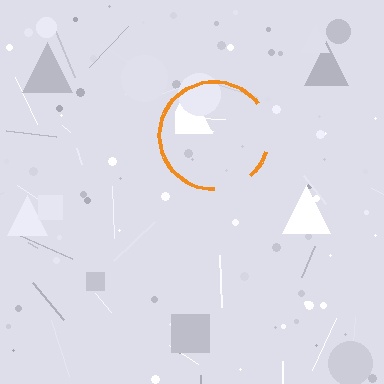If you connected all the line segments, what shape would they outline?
They would outline a circle.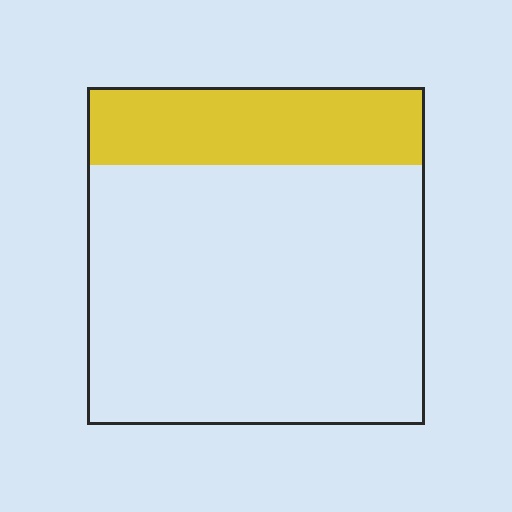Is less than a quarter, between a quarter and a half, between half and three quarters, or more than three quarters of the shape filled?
Less than a quarter.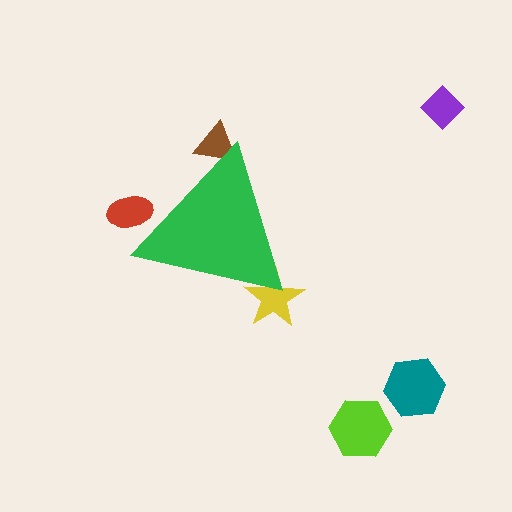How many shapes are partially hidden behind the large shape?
3 shapes are partially hidden.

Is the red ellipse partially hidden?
Yes, the red ellipse is partially hidden behind the green triangle.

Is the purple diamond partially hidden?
No, the purple diamond is fully visible.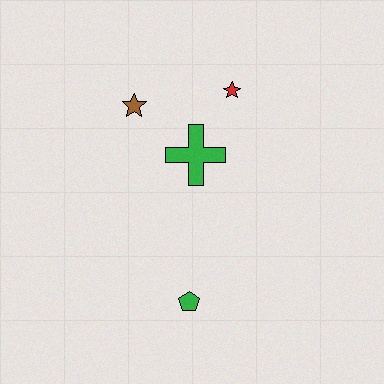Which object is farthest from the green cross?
The green pentagon is farthest from the green cross.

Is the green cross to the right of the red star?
No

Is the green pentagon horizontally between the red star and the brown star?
Yes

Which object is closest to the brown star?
The green cross is closest to the brown star.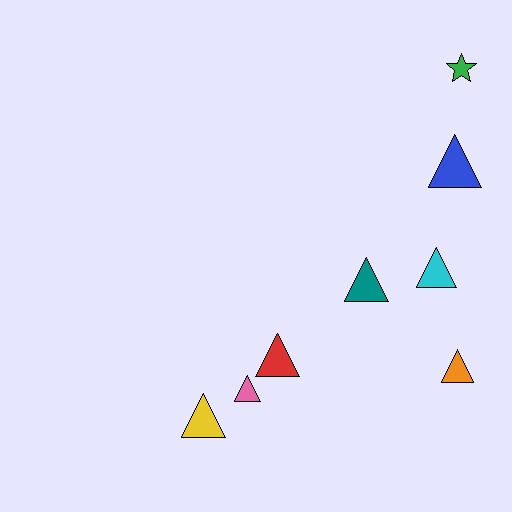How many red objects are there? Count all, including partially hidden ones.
There is 1 red object.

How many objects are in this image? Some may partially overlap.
There are 8 objects.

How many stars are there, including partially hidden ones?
There is 1 star.